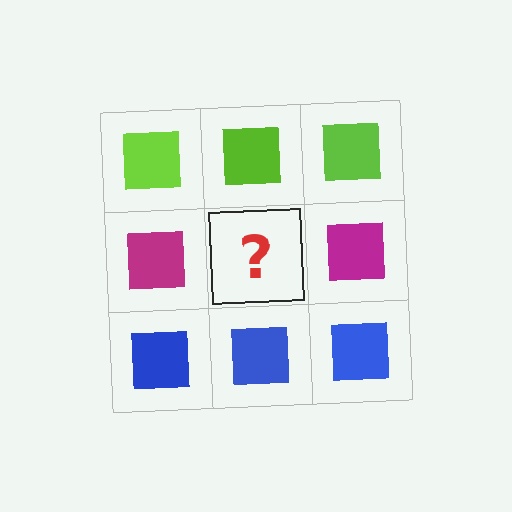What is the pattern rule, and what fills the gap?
The rule is that each row has a consistent color. The gap should be filled with a magenta square.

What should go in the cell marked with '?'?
The missing cell should contain a magenta square.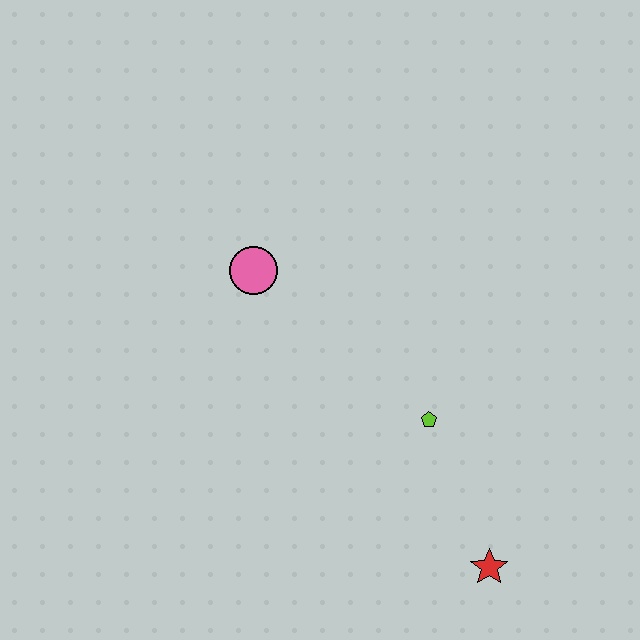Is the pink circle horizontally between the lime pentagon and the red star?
No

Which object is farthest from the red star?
The pink circle is farthest from the red star.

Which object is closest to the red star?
The lime pentagon is closest to the red star.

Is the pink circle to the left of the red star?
Yes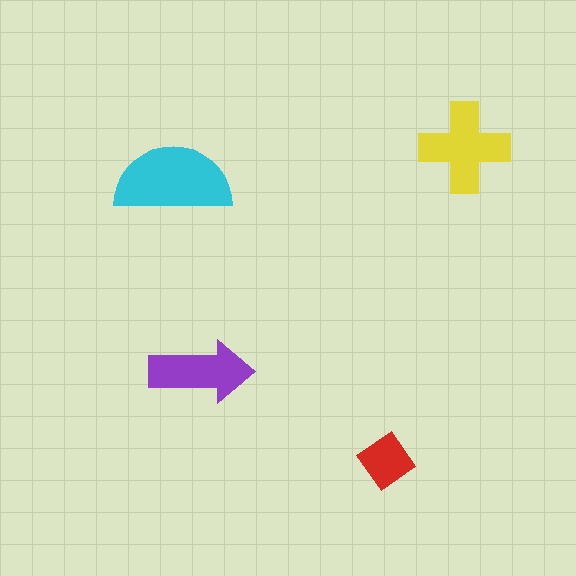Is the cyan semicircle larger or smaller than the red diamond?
Larger.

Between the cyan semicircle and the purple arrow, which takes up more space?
The cyan semicircle.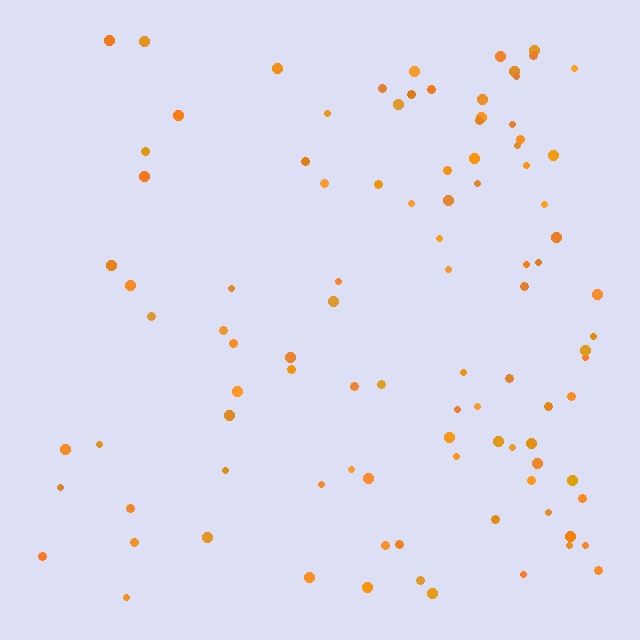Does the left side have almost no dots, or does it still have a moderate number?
Still a moderate number, just noticeably fewer than the right.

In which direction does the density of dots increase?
From left to right, with the right side densest.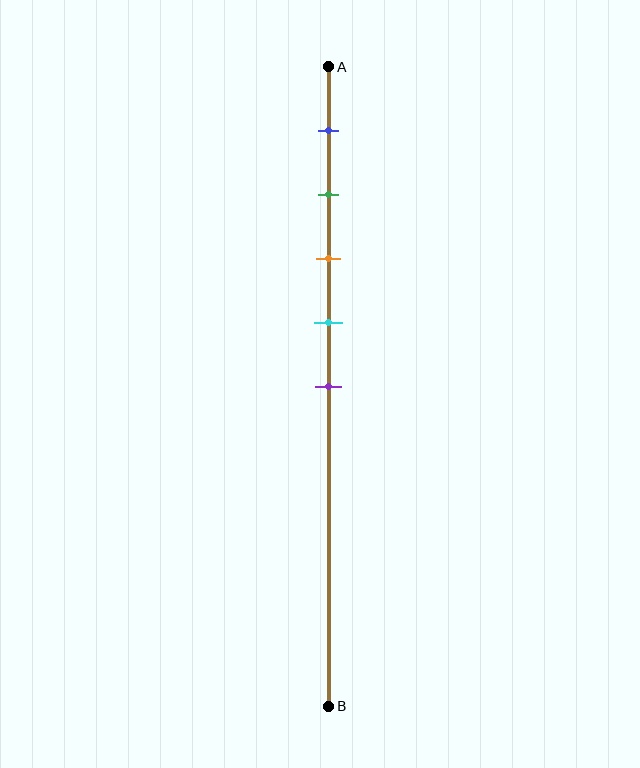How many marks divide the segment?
There are 5 marks dividing the segment.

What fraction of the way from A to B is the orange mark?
The orange mark is approximately 30% (0.3) of the way from A to B.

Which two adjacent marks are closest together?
The green and orange marks are the closest adjacent pair.